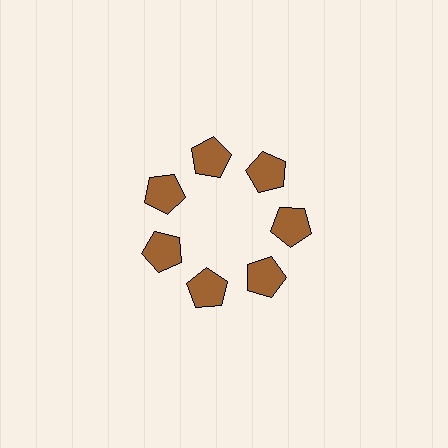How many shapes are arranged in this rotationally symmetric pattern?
There are 7 shapes, arranged in 7 groups of 1.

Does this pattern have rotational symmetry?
Yes, this pattern has 7-fold rotational symmetry. It looks the same after rotating 51 degrees around the center.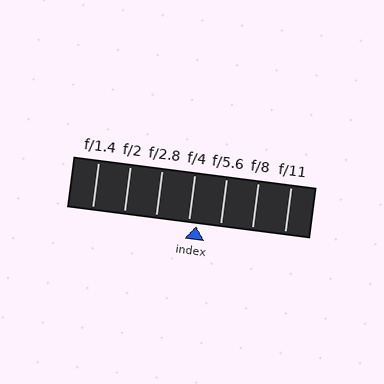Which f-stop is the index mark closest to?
The index mark is closest to f/4.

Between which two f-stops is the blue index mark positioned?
The index mark is between f/4 and f/5.6.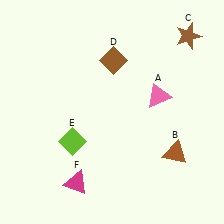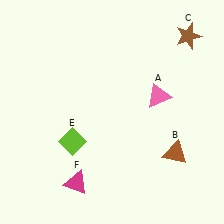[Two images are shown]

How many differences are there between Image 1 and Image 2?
There is 1 difference between the two images.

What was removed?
The brown diamond (D) was removed in Image 2.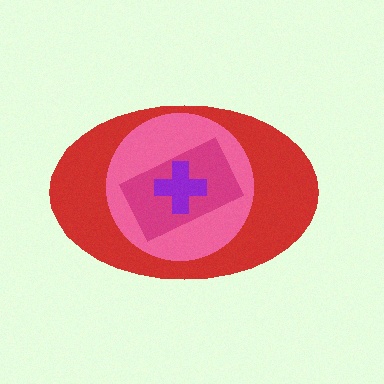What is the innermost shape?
The purple cross.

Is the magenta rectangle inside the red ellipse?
Yes.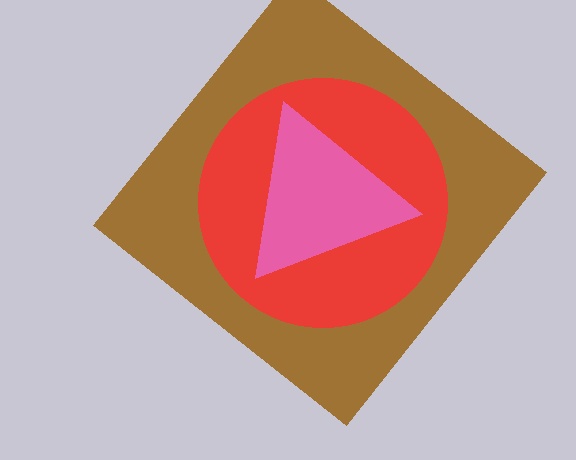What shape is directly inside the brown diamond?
The red circle.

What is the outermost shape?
The brown diamond.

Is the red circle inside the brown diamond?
Yes.